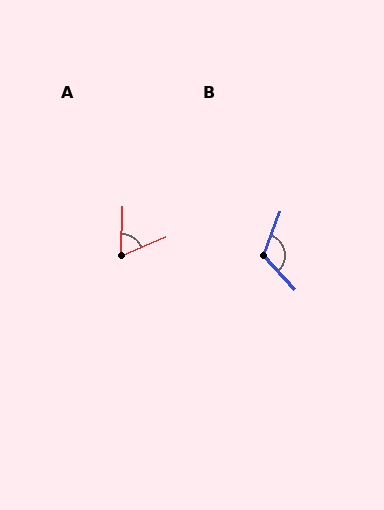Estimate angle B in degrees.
Approximately 117 degrees.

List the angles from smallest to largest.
A (65°), B (117°).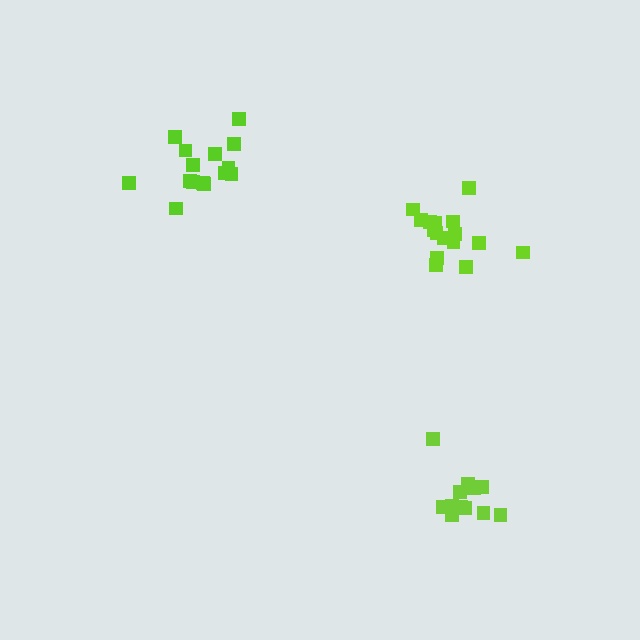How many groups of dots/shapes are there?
There are 3 groups.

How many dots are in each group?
Group 1: 16 dots, Group 2: 13 dots, Group 3: 15 dots (44 total).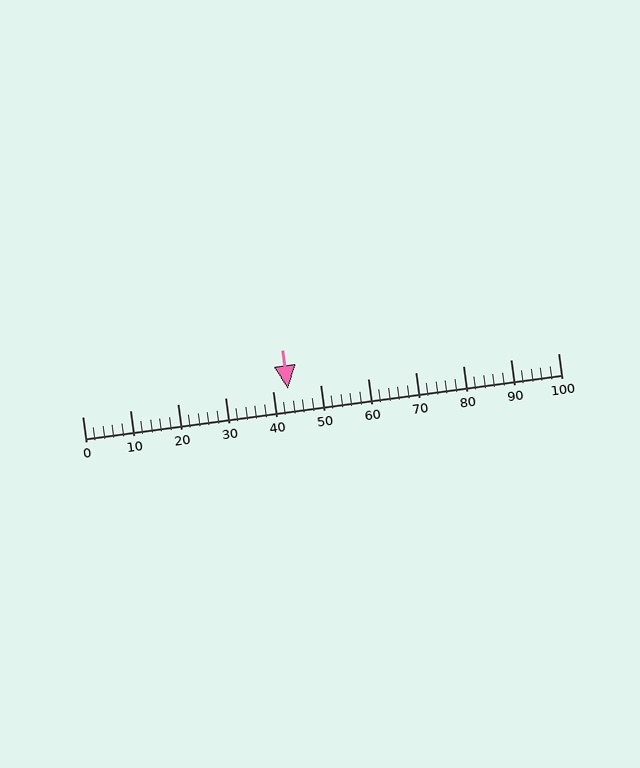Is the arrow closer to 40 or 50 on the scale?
The arrow is closer to 40.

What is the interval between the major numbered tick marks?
The major tick marks are spaced 10 units apart.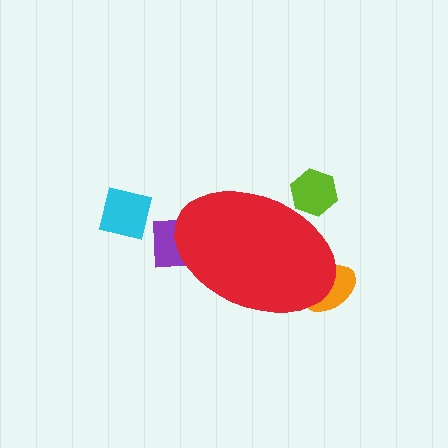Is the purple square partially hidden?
Yes, the purple square is partially hidden behind the red ellipse.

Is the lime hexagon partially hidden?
Yes, the lime hexagon is partially hidden behind the red ellipse.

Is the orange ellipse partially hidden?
Yes, the orange ellipse is partially hidden behind the red ellipse.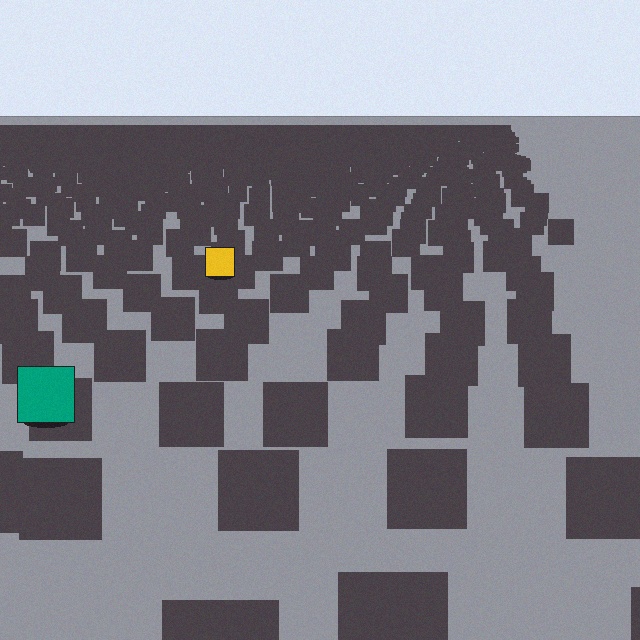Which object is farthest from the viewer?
The yellow square is farthest from the viewer. It appears smaller and the ground texture around it is denser.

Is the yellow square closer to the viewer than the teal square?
No. The teal square is closer — you can tell from the texture gradient: the ground texture is coarser near it.